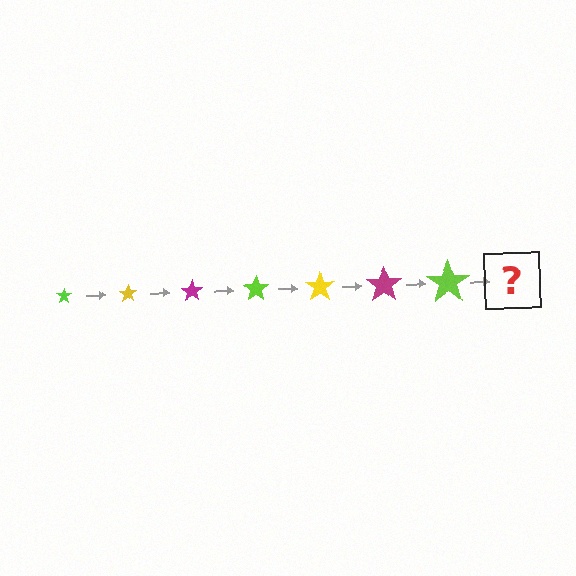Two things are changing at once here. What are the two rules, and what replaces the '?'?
The two rules are that the star grows larger each step and the color cycles through lime, yellow, and magenta. The '?' should be a yellow star, larger than the previous one.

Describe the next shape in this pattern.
It should be a yellow star, larger than the previous one.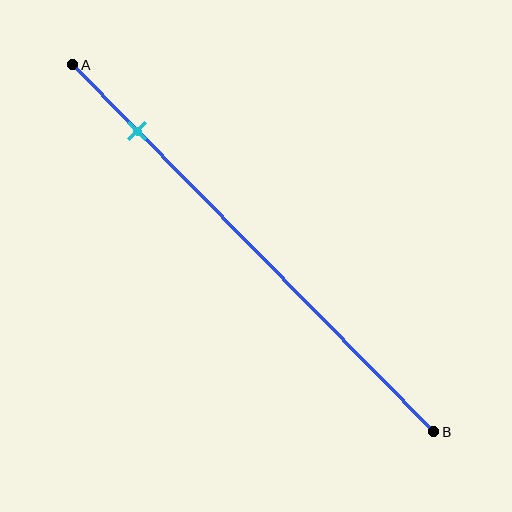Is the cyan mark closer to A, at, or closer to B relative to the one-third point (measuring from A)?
The cyan mark is closer to point A than the one-third point of segment AB.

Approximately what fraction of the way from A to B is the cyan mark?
The cyan mark is approximately 20% of the way from A to B.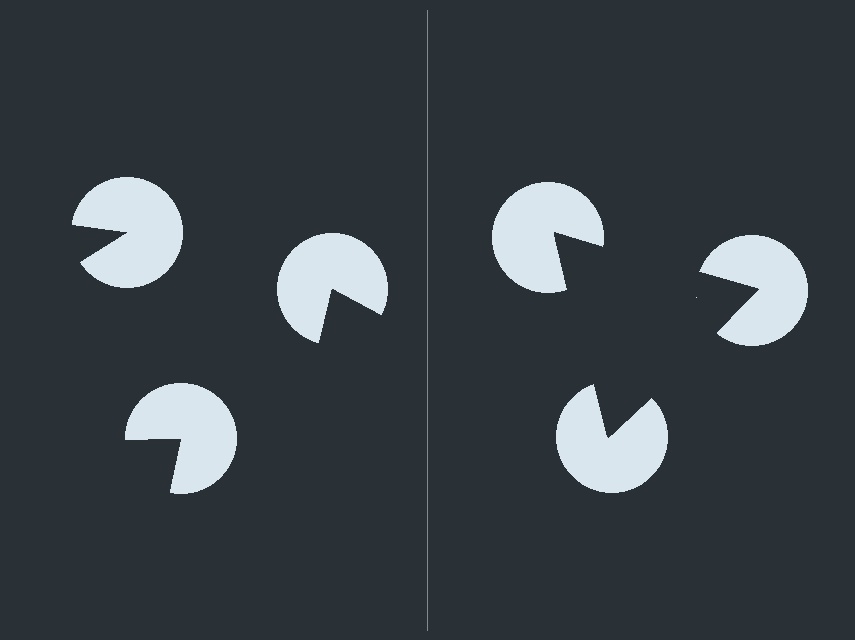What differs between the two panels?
The pac-man discs are positioned identically on both sides; only the wedge orientations differ. On the right they align to a triangle; on the left they are misaligned.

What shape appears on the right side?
An illusory triangle.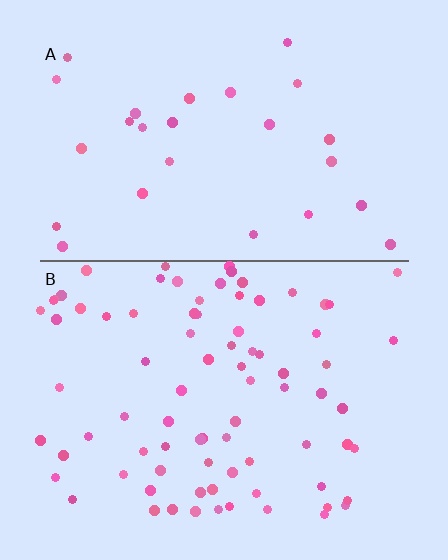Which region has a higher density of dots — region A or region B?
B (the bottom).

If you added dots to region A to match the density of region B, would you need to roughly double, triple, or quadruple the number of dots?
Approximately triple.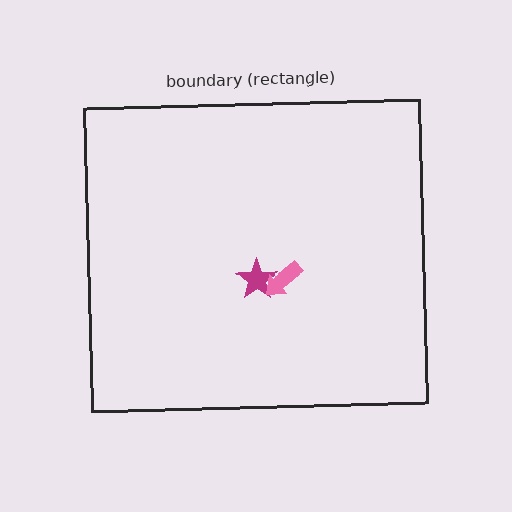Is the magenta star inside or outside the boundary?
Inside.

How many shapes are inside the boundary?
2 inside, 0 outside.